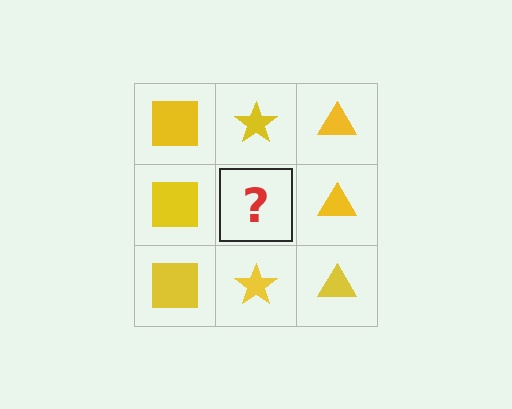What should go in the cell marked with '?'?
The missing cell should contain a yellow star.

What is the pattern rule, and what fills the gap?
The rule is that each column has a consistent shape. The gap should be filled with a yellow star.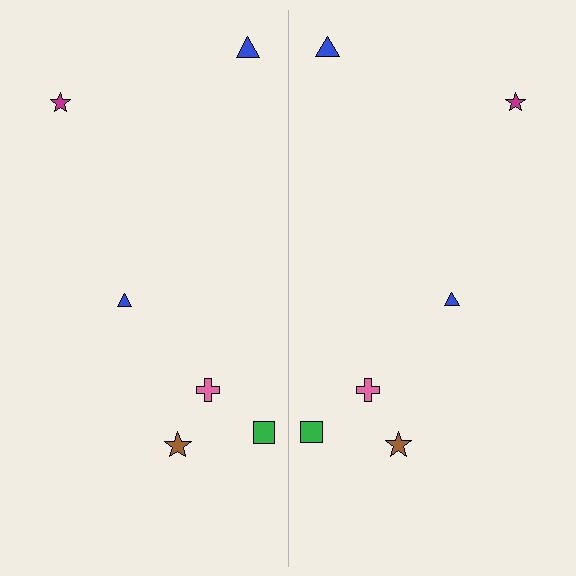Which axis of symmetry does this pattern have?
The pattern has a vertical axis of symmetry running through the center of the image.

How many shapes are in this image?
There are 12 shapes in this image.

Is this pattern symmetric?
Yes, this pattern has bilateral (reflection) symmetry.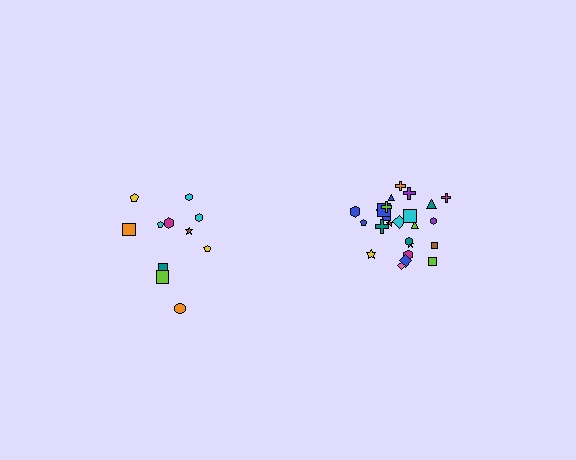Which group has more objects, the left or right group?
The right group.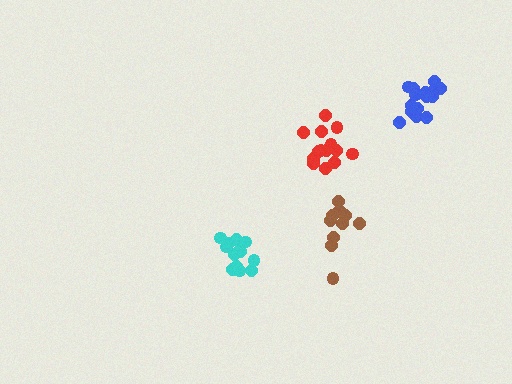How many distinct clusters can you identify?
There are 4 distinct clusters.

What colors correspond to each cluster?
The clusters are colored: cyan, blue, brown, red.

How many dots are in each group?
Group 1: 13 dots, Group 2: 16 dots, Group 3: 10 dots, Group 4: 14 dots (53 total).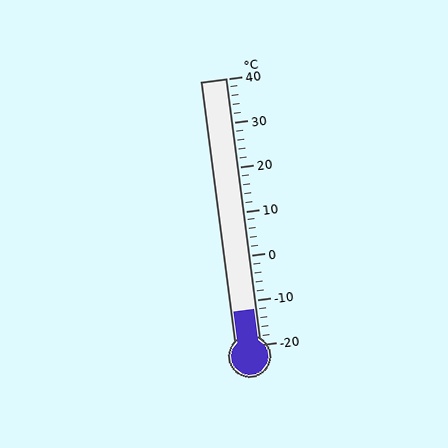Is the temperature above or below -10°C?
The temperature is below -10°C.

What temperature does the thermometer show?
The thermometer shows approximately -12°C.